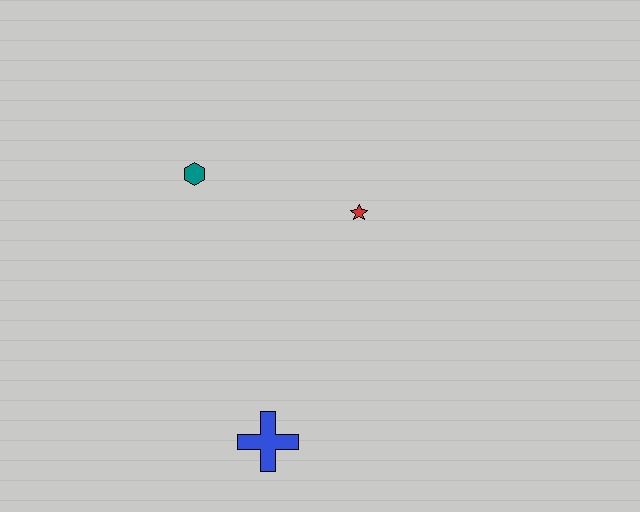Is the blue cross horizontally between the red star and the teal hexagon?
Yes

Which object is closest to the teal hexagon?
The red star is closest to the teal hexagon.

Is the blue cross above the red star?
No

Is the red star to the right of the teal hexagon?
Yes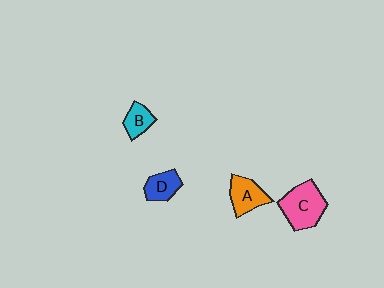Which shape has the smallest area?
Shape B (cyan).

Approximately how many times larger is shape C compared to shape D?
Approximately 1.8 times.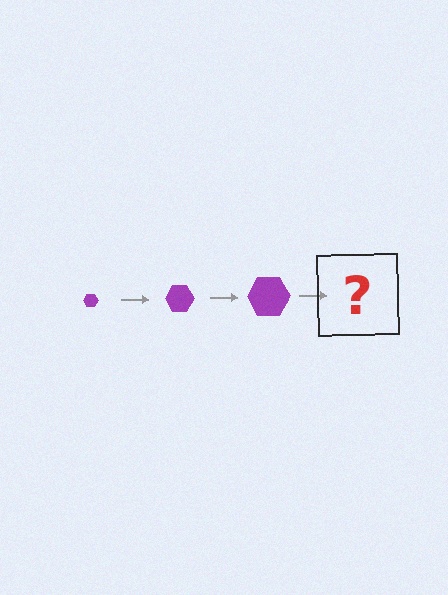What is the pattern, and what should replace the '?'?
The pattern is that the hexagon gets progressively larger each step. The '?' should be a purple hexagon, larger than the previous one.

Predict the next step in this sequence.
The next step is a purple hexagon, larger than the previous one.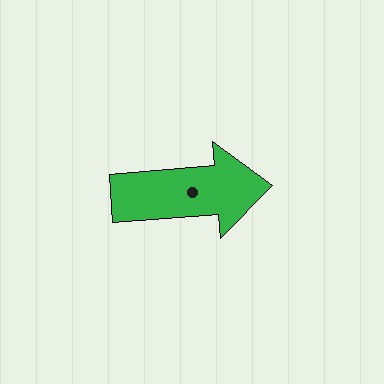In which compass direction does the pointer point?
East.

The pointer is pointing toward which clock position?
Roughly 3 o'clock.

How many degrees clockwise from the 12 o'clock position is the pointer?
Approximately 85 degrees.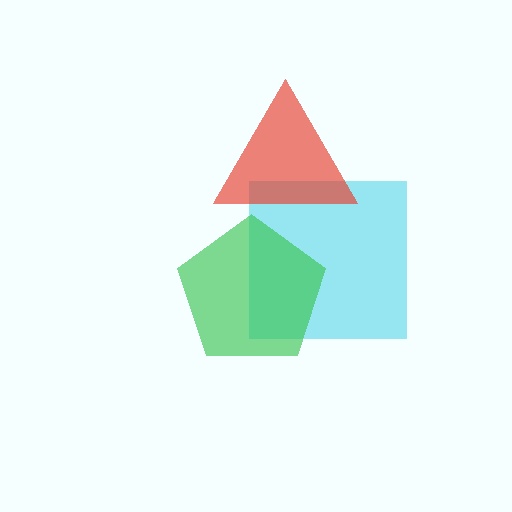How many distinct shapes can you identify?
There are 3 distinct shapes: a cyan square, a green pentagon, a red triangle.